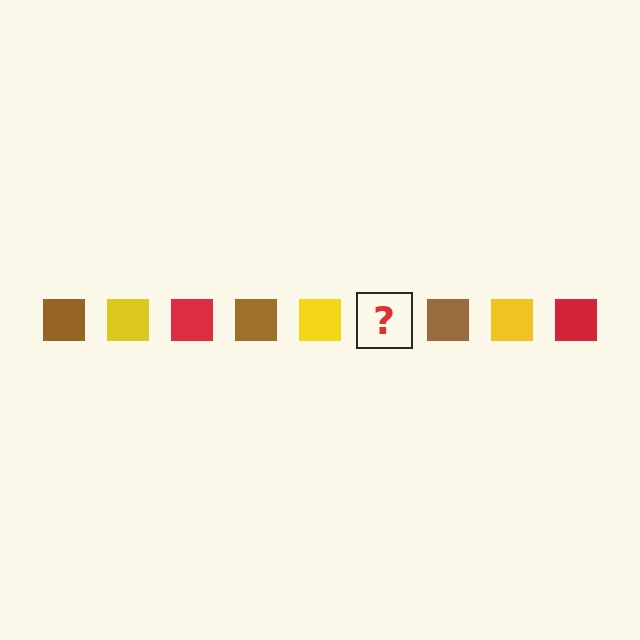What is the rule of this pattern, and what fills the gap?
The rule is that the pattern cycles through brown, yellow, red squares. The gap should be filled with a red square.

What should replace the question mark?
The question mark should be replaced with a red square.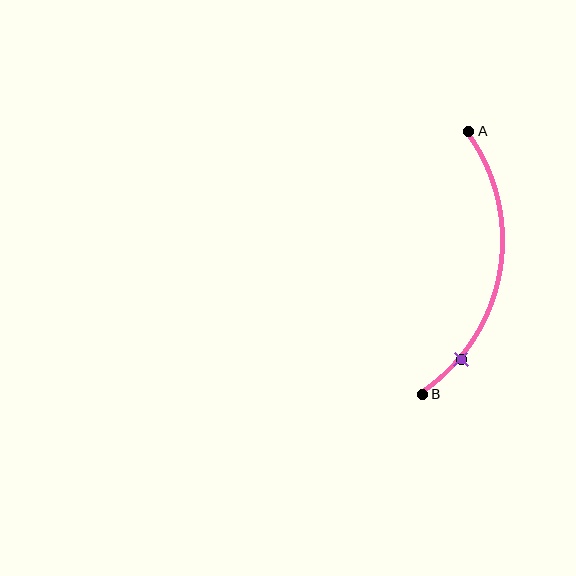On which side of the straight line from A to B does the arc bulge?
The arc bulges to the right of the straight line connecting A and B.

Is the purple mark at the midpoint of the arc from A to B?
No. The purple mark lies on the arc but is closer to endpoint B. The arc midpoint would be at the point on the curve equidistant along the arc from both A and B.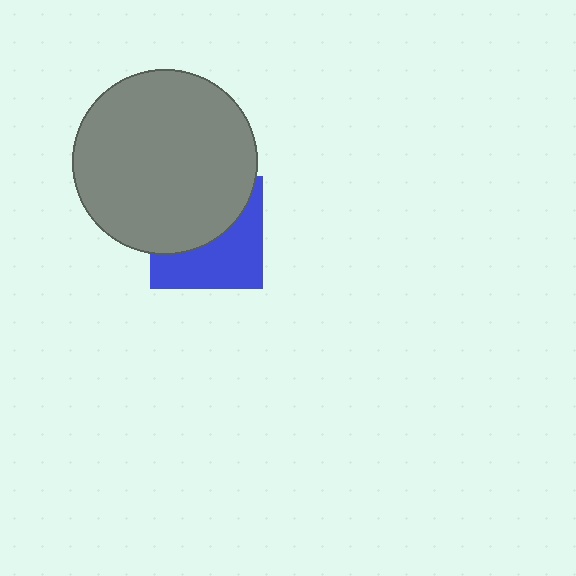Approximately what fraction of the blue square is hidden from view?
Roughly 52% of the blue square is hidden behind the gray circle.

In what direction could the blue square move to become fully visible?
The blue square could move down. That would shift it out from behind the gray circle entirely.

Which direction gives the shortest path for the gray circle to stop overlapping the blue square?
Moving up gives the shortest separation.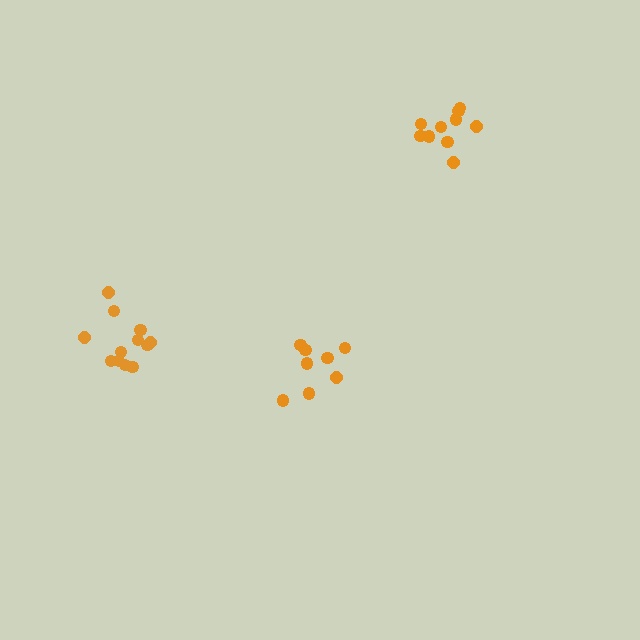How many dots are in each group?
Group 1: 8 dots, Group 2: 12 dots, Group 3: 10 dots (30 total).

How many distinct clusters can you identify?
There are 3 distinct clusters.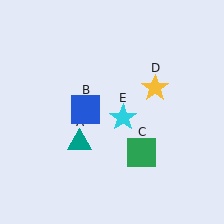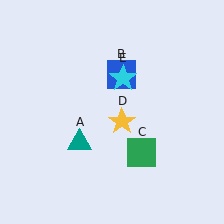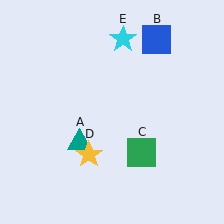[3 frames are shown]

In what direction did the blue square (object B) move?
The blue square (object B) moved up and to the right.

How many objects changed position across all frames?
3 objects changed position: blue square (object B), yellow star (object D), cyan star (object E).